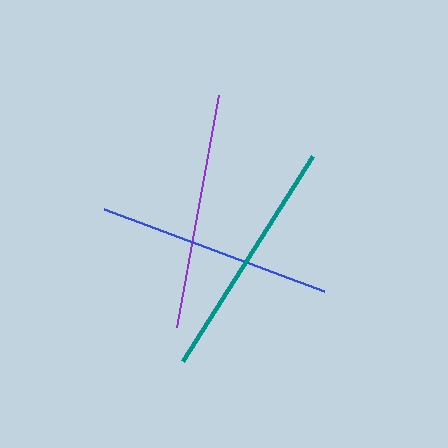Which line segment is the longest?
The teal line is the longest at approximately 243 pixels.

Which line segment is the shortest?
The blue line is the shortest at approximately 234 pixels.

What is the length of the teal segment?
The teal segment is approximately 243 pixels long.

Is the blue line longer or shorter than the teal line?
The teal line is longer than the blue line.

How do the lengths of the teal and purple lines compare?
The teal and purple lines are approximately the same length.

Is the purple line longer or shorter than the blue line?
The purple line is longer than the blue line.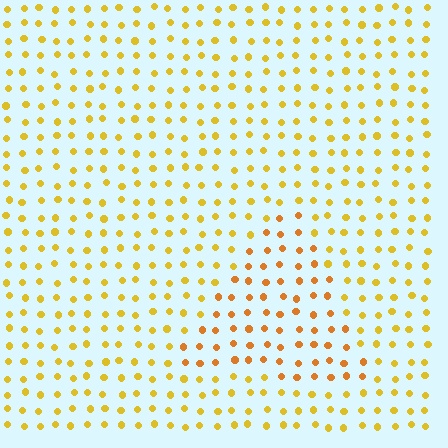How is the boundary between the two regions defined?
The boundary is defined purely by a slight shift in hue (about 22 degrees). Spacing, size, and orientation are identical on both sides.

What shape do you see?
I see a triangle.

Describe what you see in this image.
The image is filled with small yellow elements in a uniform arrangement. A triangle-shaped region is visible where the elements are tinted to a slightly different hue, forming a subtle color boundary.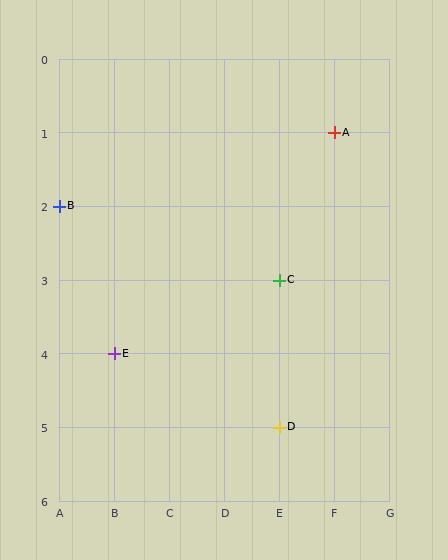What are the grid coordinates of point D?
Point D is at grid coordinates (E, 5).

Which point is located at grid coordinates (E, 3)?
Point C is at (E, 3).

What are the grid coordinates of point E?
Point E is at grid coordinates (B, 4).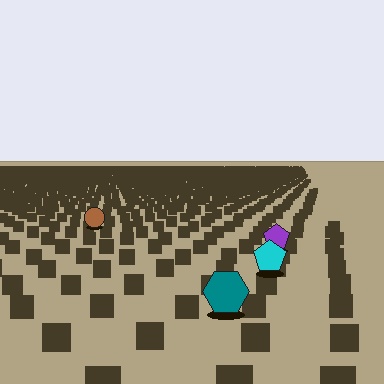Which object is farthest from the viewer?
The brown circle is farthest from the viewer. It appears smaller and the ground texture around it is denser.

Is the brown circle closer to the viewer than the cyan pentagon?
No. The cyan pentagon is closer — you can tell from the texture gradient: the ground texture is coarser near it.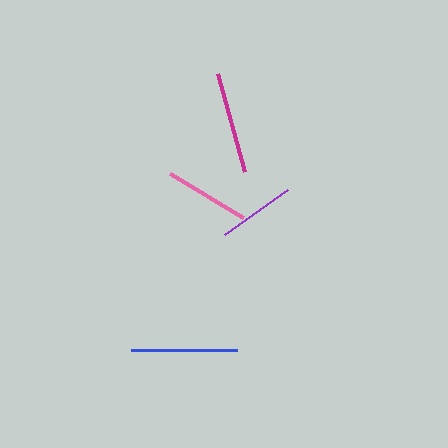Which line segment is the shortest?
The purple line is the shortest at approximately 78 pixels.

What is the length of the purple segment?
The purple segment is approximately 78 pixels long.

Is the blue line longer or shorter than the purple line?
The blue line is longer than the purple line.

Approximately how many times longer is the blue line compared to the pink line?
The blue line is approximately 1.2 times the length of the pink line.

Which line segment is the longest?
The blue line is the longest at approximately 106 pixels.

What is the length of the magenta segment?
The magenta segment is approximately 101 pixels long.